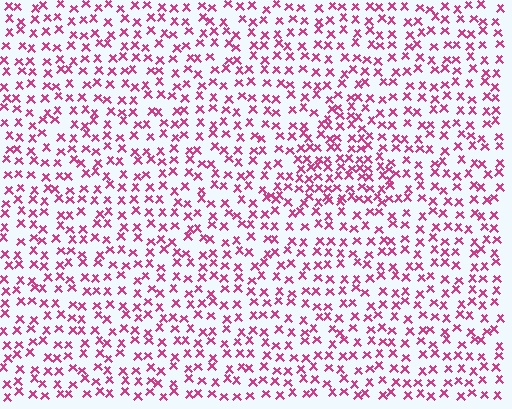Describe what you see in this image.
The image contains small magenta elements arranged at two different densities. A triangle-shaped region is visible where the elements are more densely packed than the surrounding area.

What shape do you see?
I see a triangle.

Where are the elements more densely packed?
The elements are more densely packed inside the triangle boundary.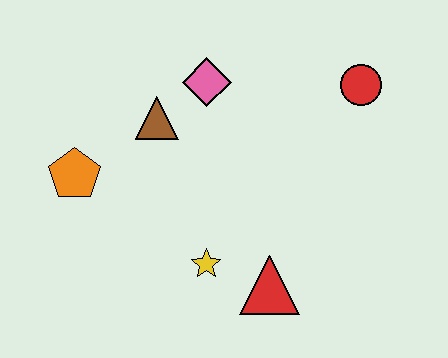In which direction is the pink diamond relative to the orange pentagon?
The pink diamond is to the right of the orange pentagon.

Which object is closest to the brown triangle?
The pink diamond is closest to the brown triangle.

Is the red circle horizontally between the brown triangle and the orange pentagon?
No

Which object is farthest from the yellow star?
The red circle is farthest from the yellow star.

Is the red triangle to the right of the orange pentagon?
Yes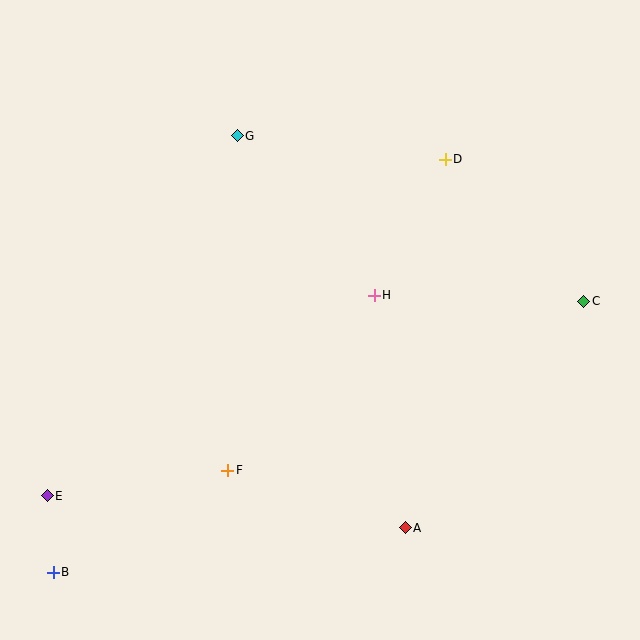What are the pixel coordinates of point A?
Point A is at (405, 528).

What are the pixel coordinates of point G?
Point G is at (237, 136).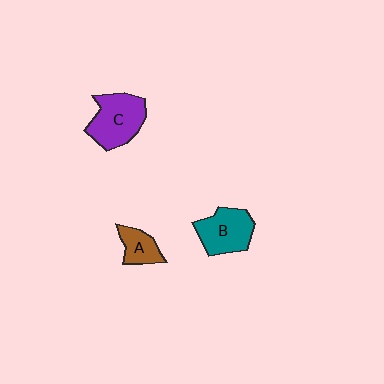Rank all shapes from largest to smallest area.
From largest to smallest: C (purple), B (teal), A (brown).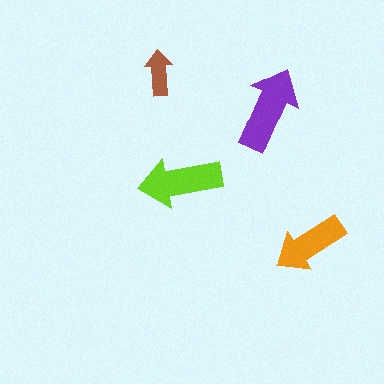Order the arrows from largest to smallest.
the purple one, the lime one, the orange one, the brown one.